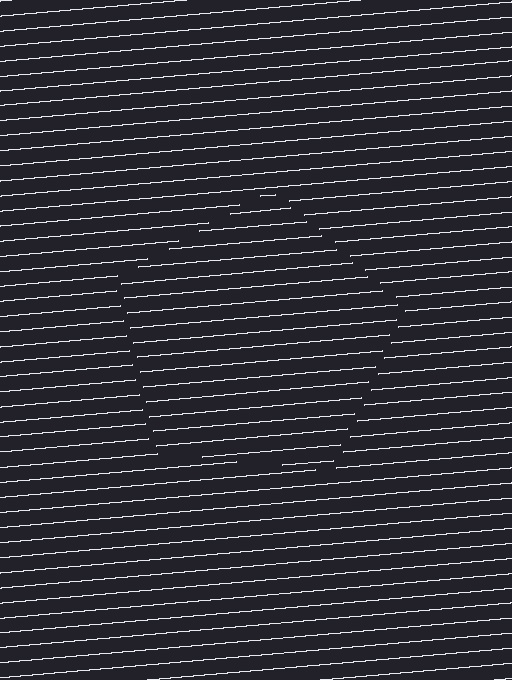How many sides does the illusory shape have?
5 sides — the line-ends trace a pentagon.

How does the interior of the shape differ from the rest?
The interior of the shape contains the same grating, shifted by half a period — the contour is defined by the phase discontinuity where line-ends from the inner and outer gratings abut.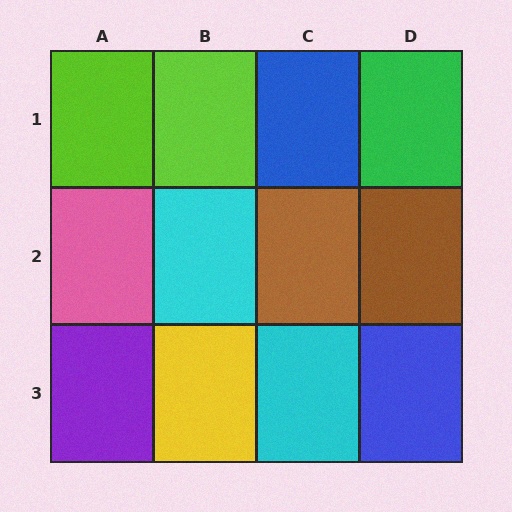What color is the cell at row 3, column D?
Blue.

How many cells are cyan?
2 cells are cyan.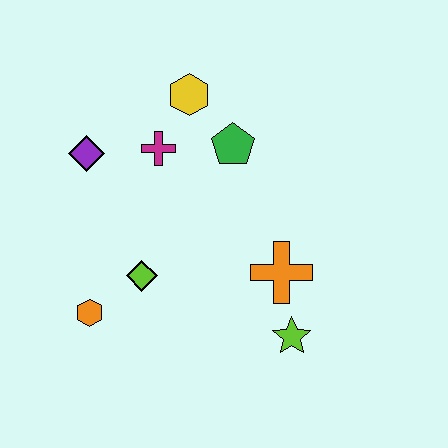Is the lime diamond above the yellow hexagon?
No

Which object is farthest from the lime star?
The purple diamond is farthest from the lime star.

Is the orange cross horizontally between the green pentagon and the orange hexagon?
No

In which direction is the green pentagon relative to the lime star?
The green pentagon is above the lime star.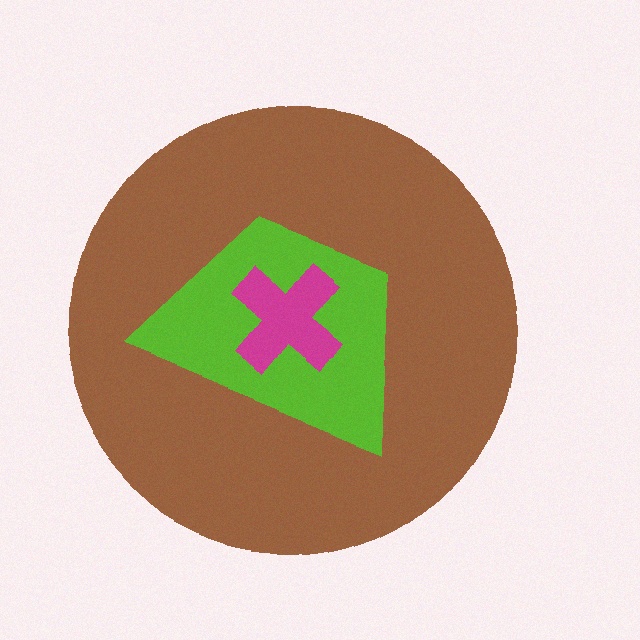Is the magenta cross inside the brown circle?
Yes.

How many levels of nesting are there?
3.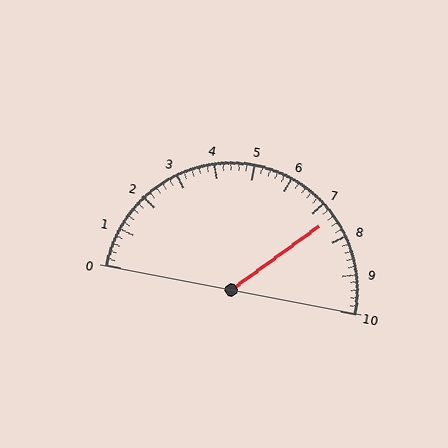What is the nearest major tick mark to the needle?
The nearest major tick mark is 7.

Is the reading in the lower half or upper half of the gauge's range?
The reading is in the upper half of the range (0 to 10).